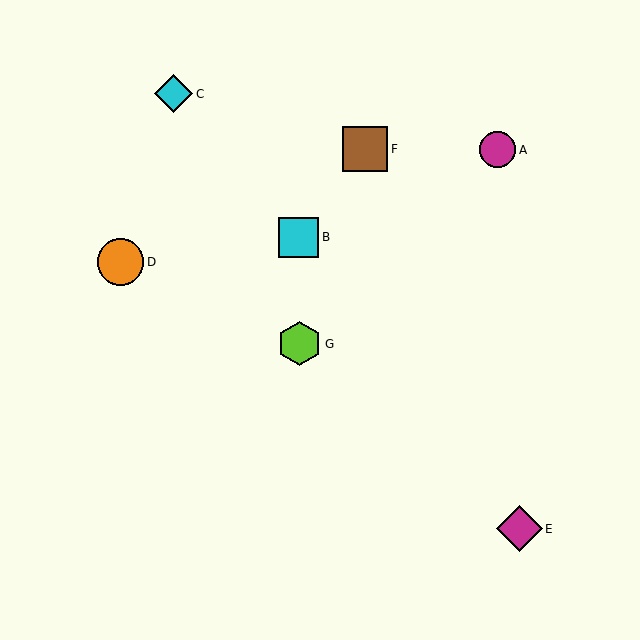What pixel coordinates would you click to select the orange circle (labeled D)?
Click at (120, 262) to select the orange circle D.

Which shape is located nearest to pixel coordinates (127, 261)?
The orange circle (labeled D) at (120, 262) is nearest to that location.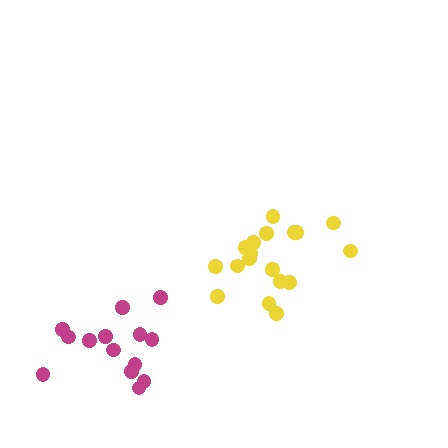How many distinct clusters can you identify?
There are 2 distinct clusters.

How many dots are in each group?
Group 1: 18 dots, Group 2: 14 dots (32 total).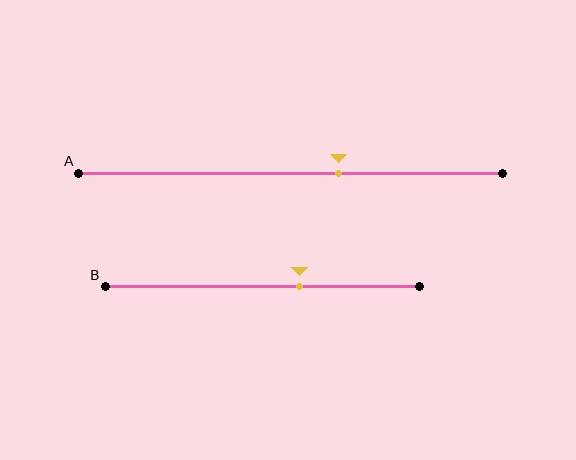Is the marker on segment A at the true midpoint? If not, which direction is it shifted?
No, the marker on segment A is shifted to the right by about 11% of the segment length.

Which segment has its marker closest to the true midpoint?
Segment A has its marker closest to the true midpoint.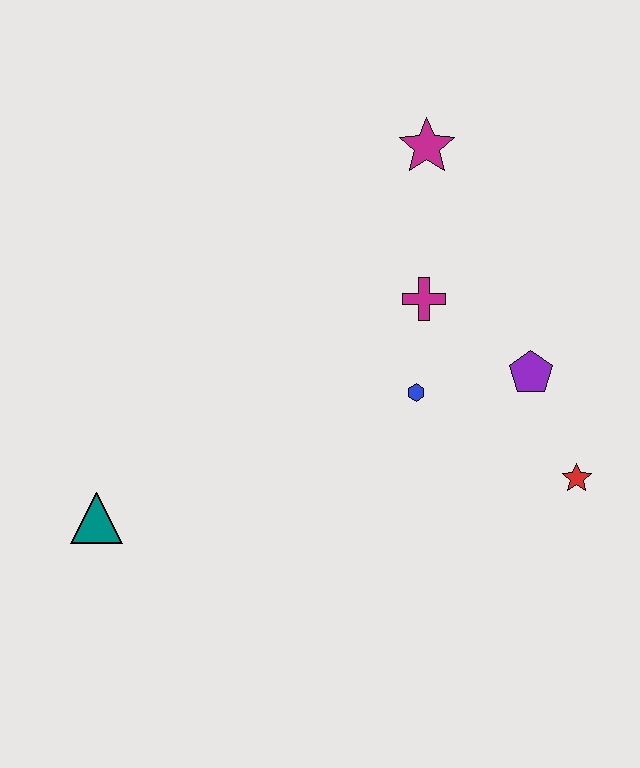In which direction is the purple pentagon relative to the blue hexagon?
The purple pentagon is to the right of the blue hexagon.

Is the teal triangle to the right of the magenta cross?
No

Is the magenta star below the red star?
No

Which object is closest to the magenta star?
The magenta cross is closest to the magenta star.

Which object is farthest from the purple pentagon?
The teal triangle is farthest from the purple pentagon.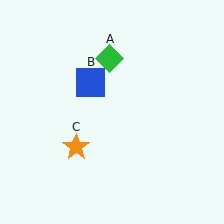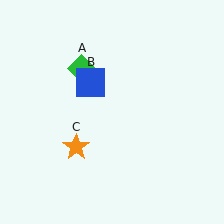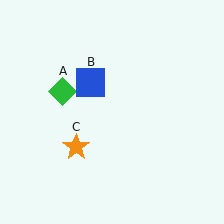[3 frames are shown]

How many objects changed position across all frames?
1 object changed position: green diamond (object A).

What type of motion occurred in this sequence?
The green diamond (object A) rotated counterclockwise around the center of the scene.